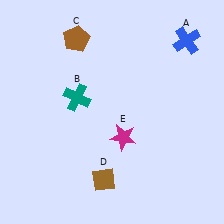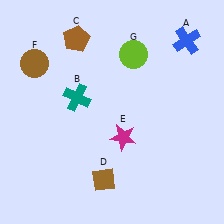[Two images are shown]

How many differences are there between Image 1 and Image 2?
There are 2 differences between the two images.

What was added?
A brown circle (F), a lime circle (G) were added in Image 2.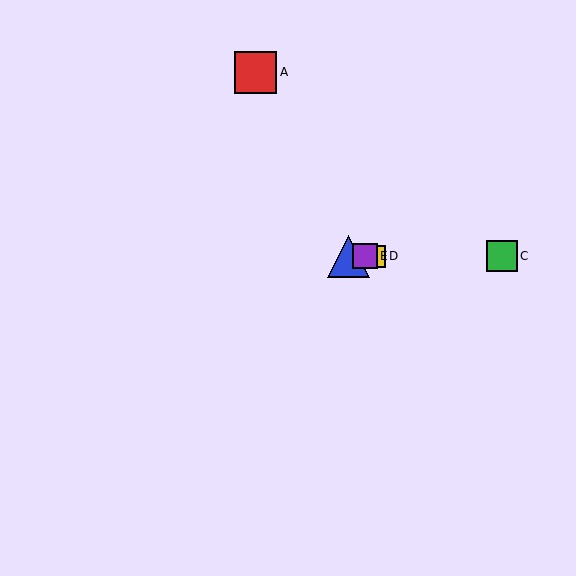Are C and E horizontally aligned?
Yes, both are at y≈256.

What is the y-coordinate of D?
Object D is at y≈256.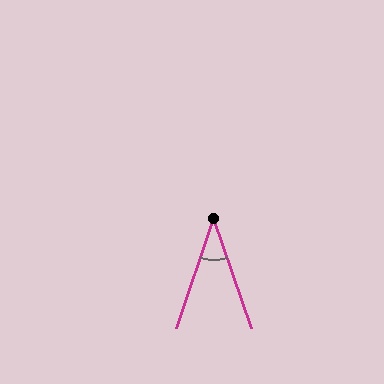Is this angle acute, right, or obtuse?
It is acute.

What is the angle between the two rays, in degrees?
Approximately 37 degrees.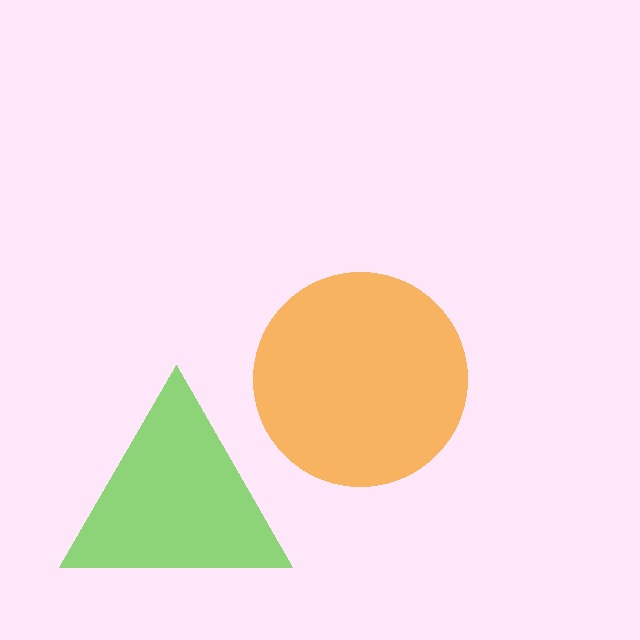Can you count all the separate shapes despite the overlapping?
Yes, there are 2 separate shapes.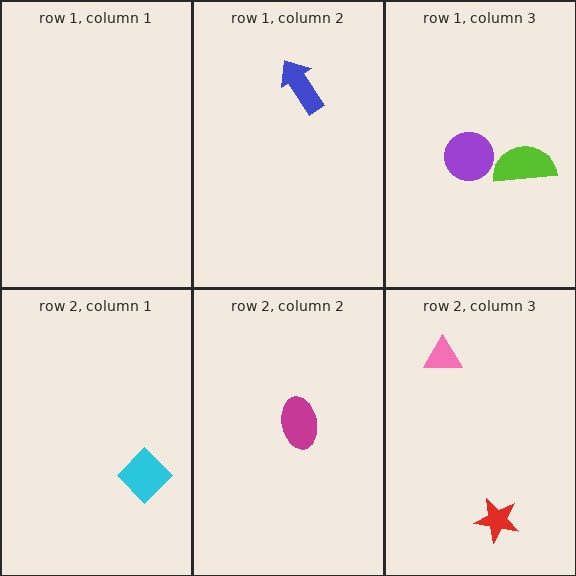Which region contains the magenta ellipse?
The row 2, column 2 region.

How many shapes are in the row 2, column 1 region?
1.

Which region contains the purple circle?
The row 1, column 3 region.